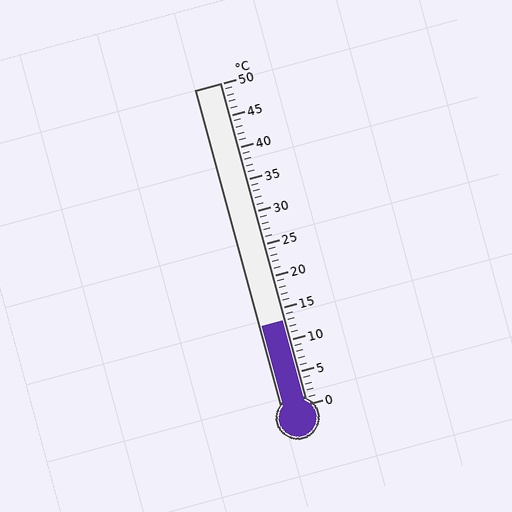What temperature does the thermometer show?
The thermometer shows approximately 13°C.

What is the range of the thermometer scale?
The thermometer scale ranges from 0°C to 50°C.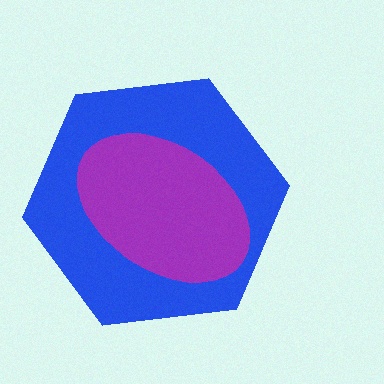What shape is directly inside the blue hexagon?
The purple ellipse.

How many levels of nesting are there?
2.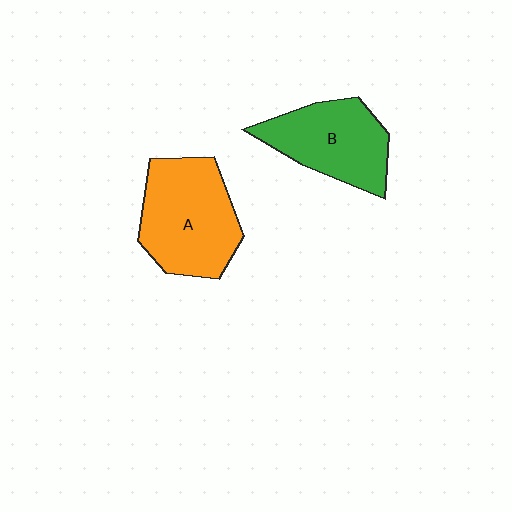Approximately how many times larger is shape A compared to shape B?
Approximately 1.2 times.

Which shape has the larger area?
Shape A (orange).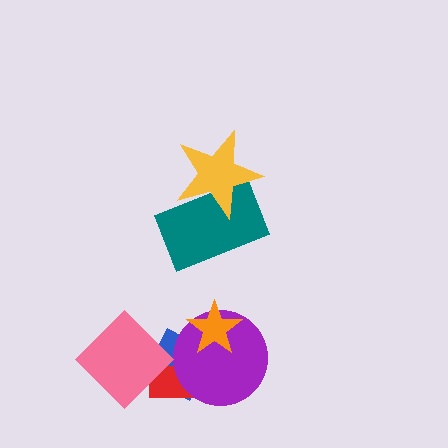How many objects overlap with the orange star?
2 objects overlap with the orange star.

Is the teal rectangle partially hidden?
Yes, it is partially covered by another shape.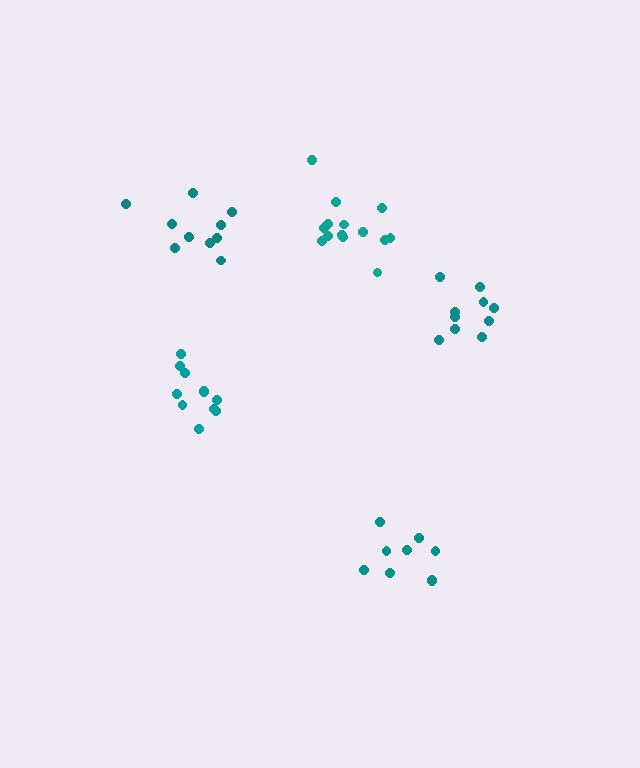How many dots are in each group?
Group 1: 11 dots, Group 2: 14 dots, Group 3: 10 dots, Group 4: 10 dots, Group 5: 9 dots (54 total).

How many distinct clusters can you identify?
There are 5 distinct clusters.